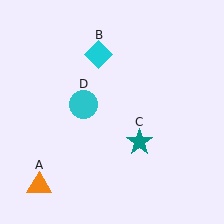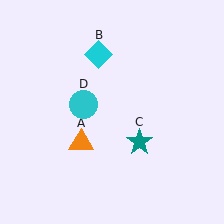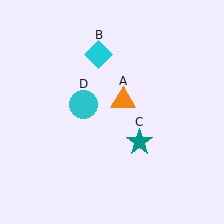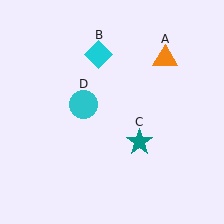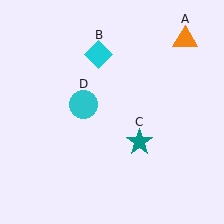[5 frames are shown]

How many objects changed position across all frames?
1 object changed position: orange triangle (object A).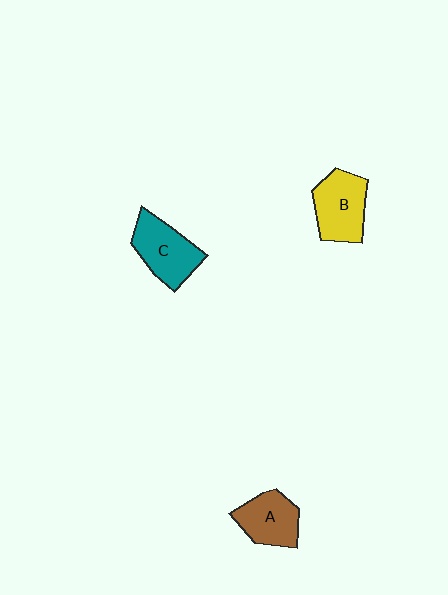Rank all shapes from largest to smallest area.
From largest to smallest: C (teal), B (yellow), A (brown).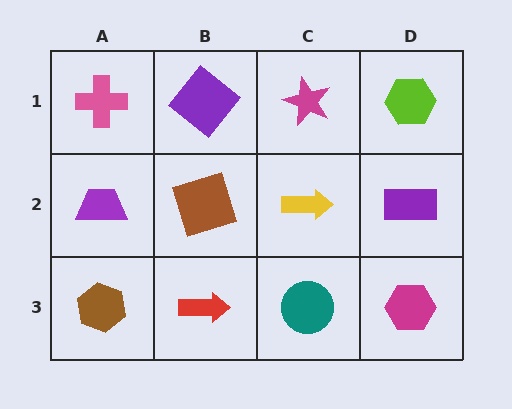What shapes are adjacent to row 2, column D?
A lime hexagon (row 1, column D), a magenta hexagon (row 3, column D), a yellow arrow (row 2, column C).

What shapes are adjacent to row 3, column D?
A purple rectangle (row 2, column D), a teal circle (row 3, column C).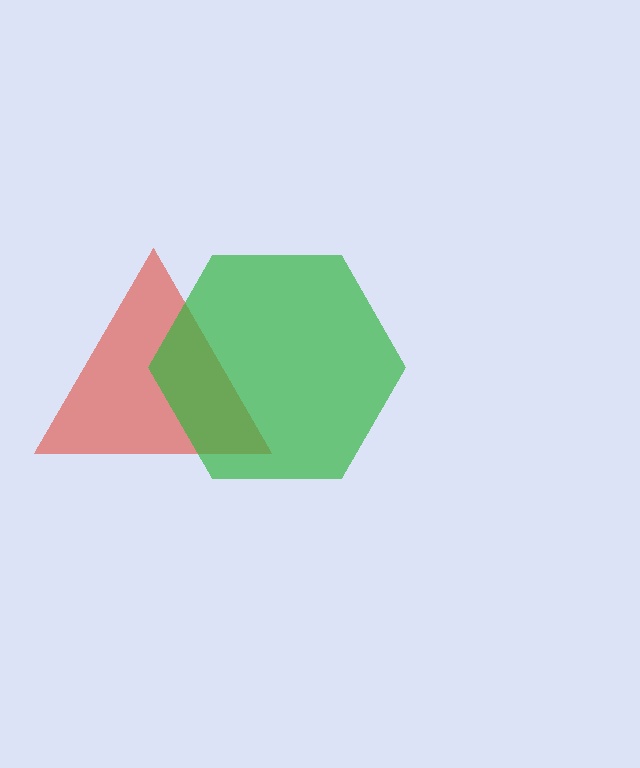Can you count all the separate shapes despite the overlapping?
Yes, there are 2 separate shapes.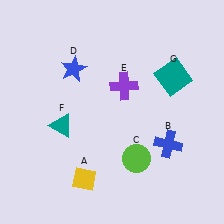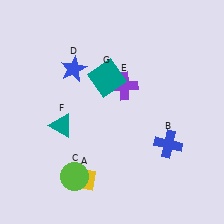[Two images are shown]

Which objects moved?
The objects that moved are: the lime circle (C), the teal square (G).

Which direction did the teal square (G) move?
The teal square (G) moved left.